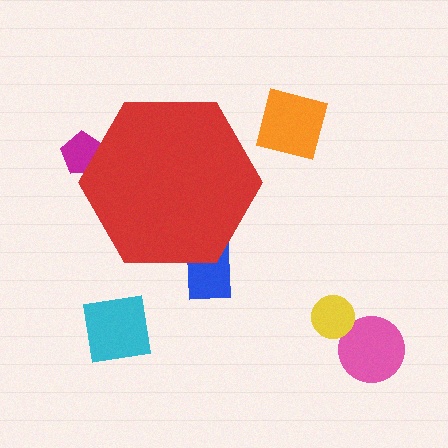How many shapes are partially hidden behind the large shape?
2 shapes are partially hidden.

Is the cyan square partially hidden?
No, the cyan square is fully visible.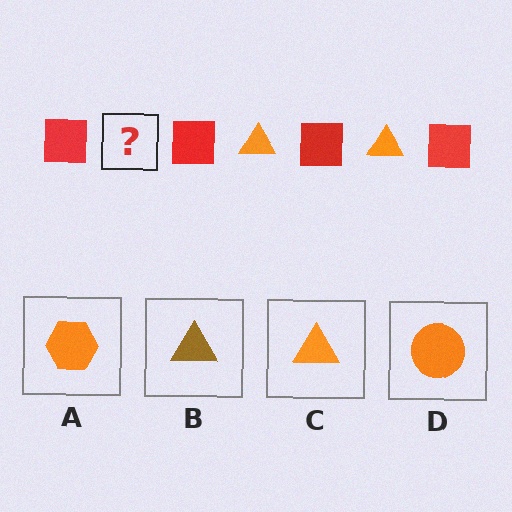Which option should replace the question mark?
Option C.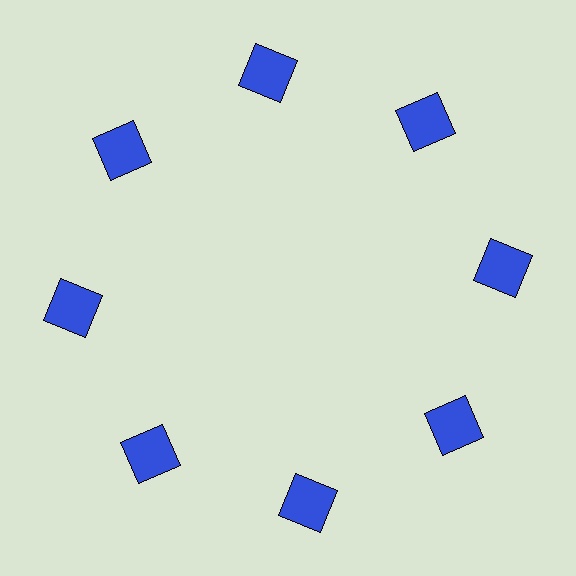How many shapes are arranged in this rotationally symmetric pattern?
There are 8 shapes, arranged in 8 groups of 1.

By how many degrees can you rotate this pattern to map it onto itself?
The pattern maps onto itself every 45 degrees of rotation.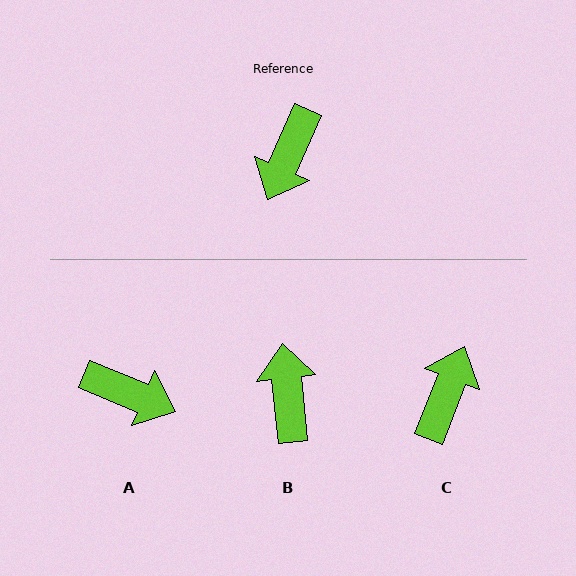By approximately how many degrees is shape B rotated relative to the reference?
Approximately 150 degrees clockwise.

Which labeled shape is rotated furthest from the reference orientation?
C, about 177 degrees away.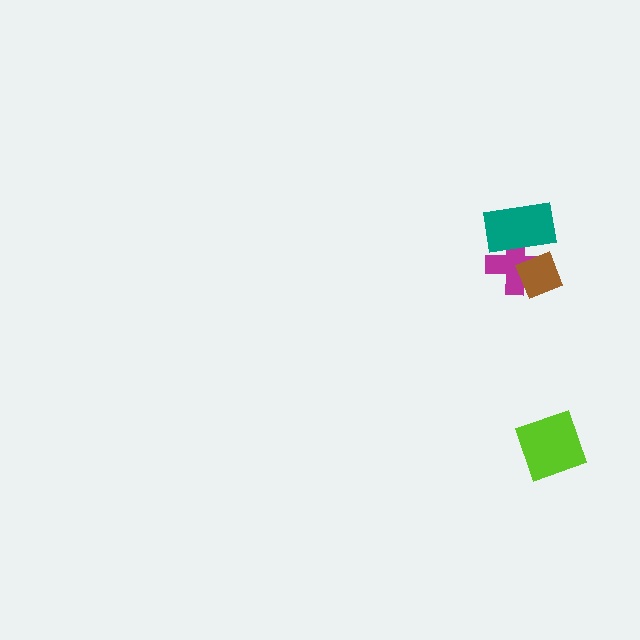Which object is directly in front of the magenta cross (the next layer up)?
The brown diamond is directly in front of the magenta cross.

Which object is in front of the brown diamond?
The teal rectangle is in front of the brown diamond.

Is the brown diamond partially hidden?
Yes, it is partially covered by another shape.